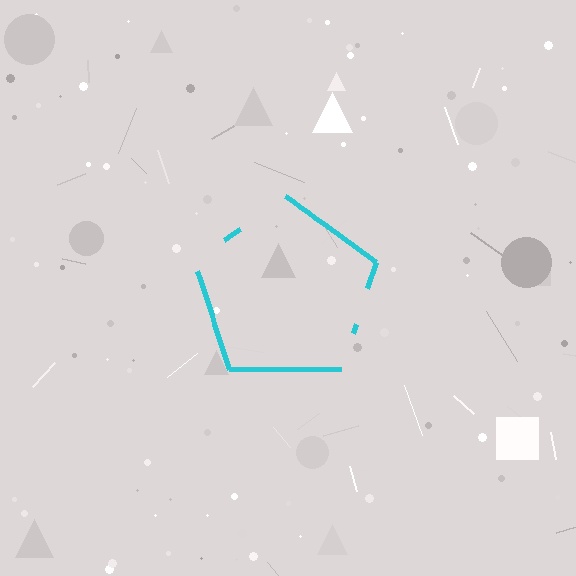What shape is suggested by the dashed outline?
The dashed outline suggests a pentagon.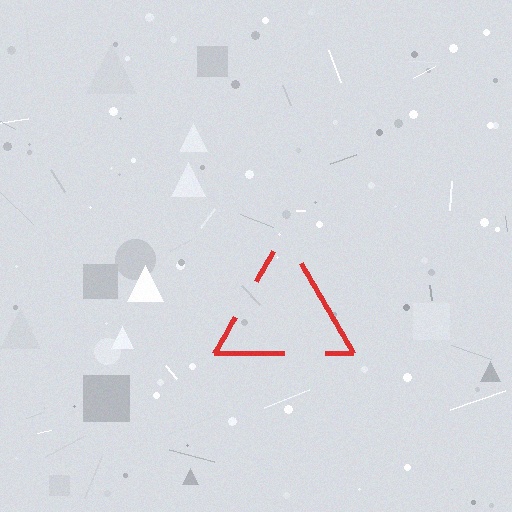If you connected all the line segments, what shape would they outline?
They would outline a triangle.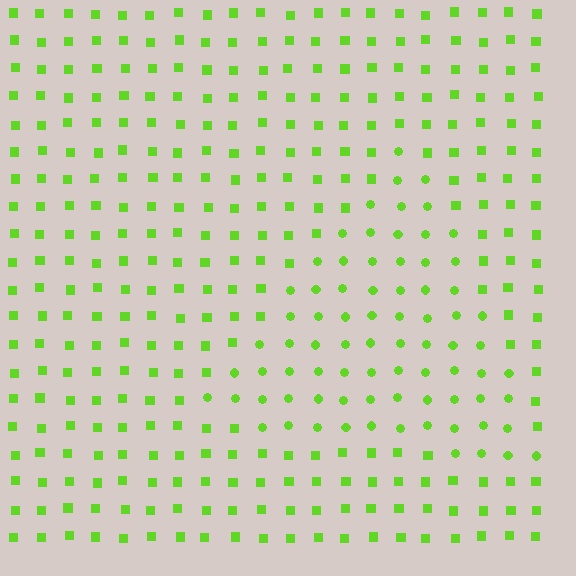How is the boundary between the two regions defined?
The boundary is defined by a change in element shape: circles inside vs. squares outside. All elements share the same color and spacing.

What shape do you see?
I see a triangle.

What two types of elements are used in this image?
The image uses circles inside the triangle region and squares outside it.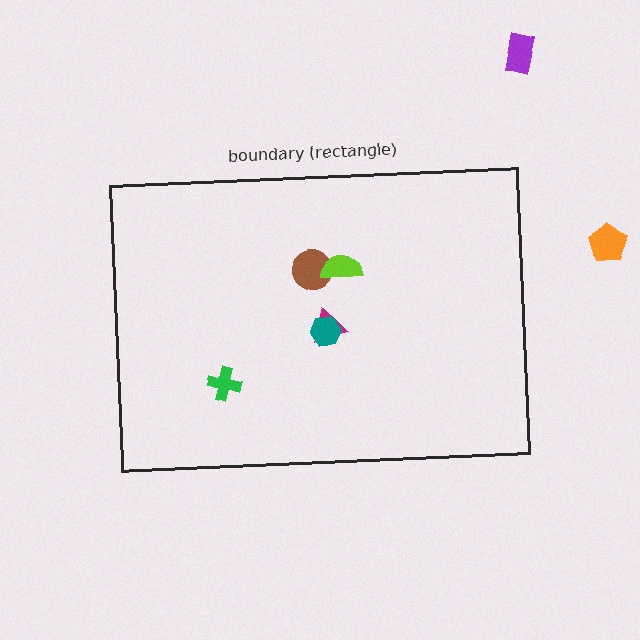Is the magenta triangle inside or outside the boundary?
Inside.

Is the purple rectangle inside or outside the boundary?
Outside.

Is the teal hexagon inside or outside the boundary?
Inside.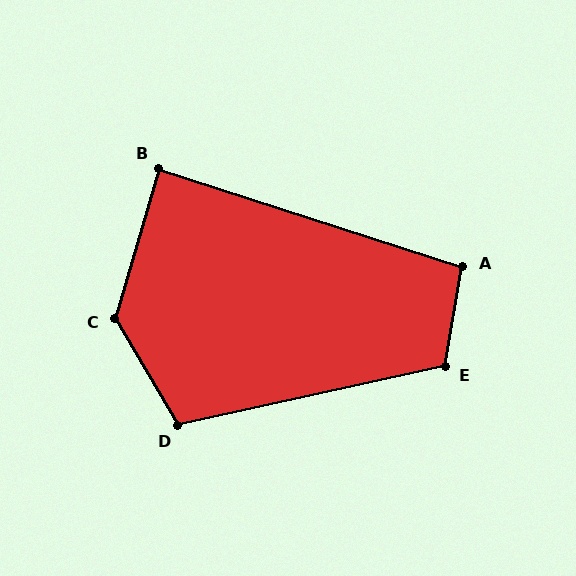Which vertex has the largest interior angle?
C, at approximately 133 degrees.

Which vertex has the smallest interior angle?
B, at approximately 88 degrees.